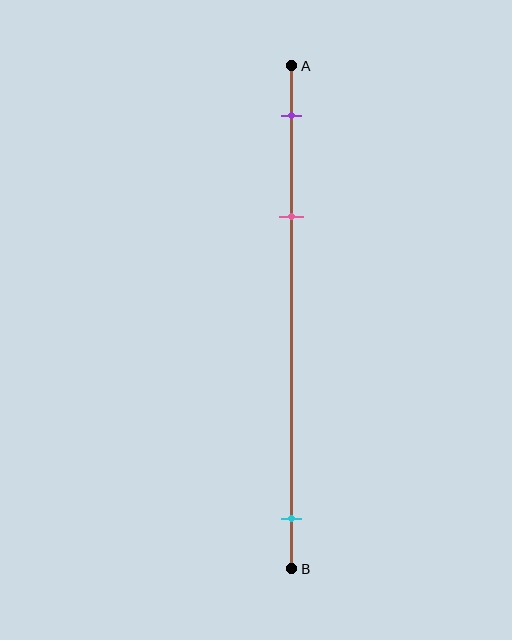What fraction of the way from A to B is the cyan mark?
The cyan mark is approximately 90% (0.9) of the way from A to B.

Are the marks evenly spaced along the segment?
No, the marks are not evenly spaced.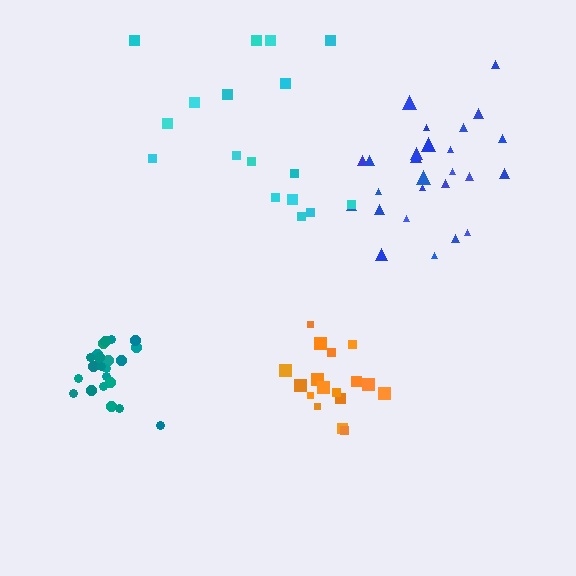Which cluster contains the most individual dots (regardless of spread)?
Blue (27).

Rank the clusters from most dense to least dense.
teal, blue, orange, cyan.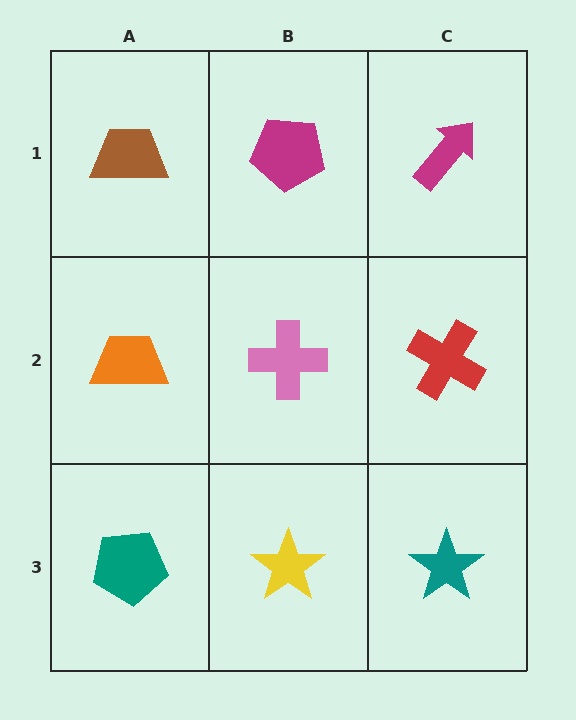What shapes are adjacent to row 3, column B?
A pink cross (row 2, column B), a teal pentagon (row 3, column A), a teal star (row 3, column C).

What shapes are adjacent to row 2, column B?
A magenta pentagon (row 1, column B), a yellow star (row 3, column B), an orange trapezoid (row 2, column A), a red cross (row 2, column C).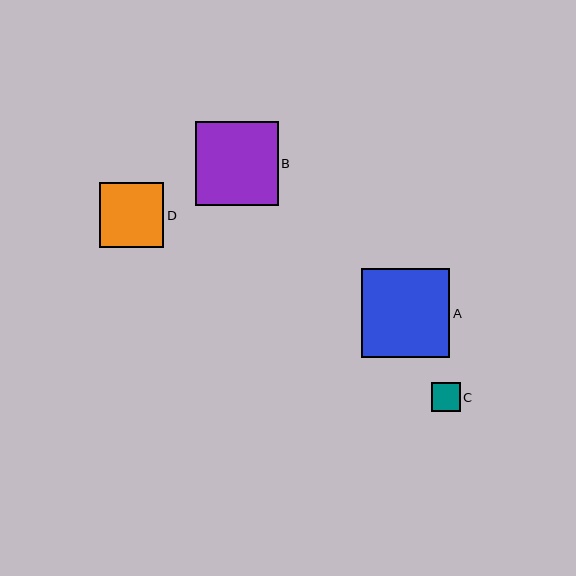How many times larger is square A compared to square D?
Square A is approximately 1.4 times the size of square D.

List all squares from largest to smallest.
From largest to smallest: A, B, D, C.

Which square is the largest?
Square A is the largest with a size of approximately 89 pixels.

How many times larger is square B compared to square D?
Square B is approximately 1.3 times the size of square D.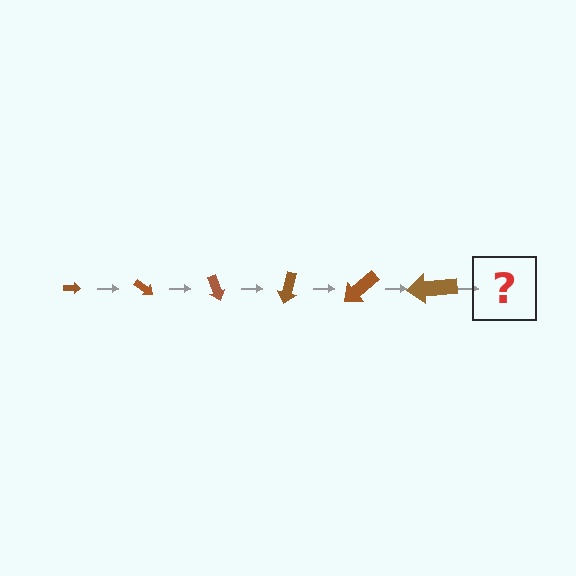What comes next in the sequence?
The next element should be an arrow, larger than the previous one and rotated 210 degrees from the start.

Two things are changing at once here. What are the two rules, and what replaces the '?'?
The two rules are that the arrow grows larger each step and it rotates 35 degrees each step. The '?' should be an arrow, larger than the previous one and rotated 210 degrees from the start.